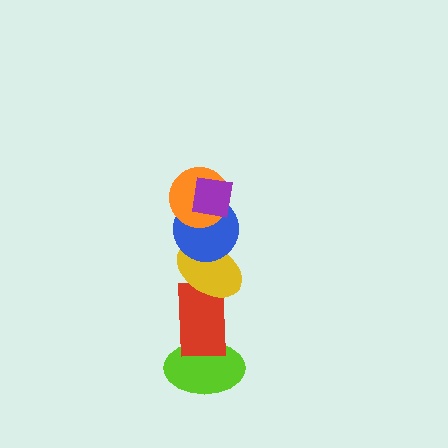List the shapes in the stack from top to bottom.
From top to bottom: the purple square, the orange circle, the blue circle, the yellow ellipse, the red rectangle, the lime ellipse.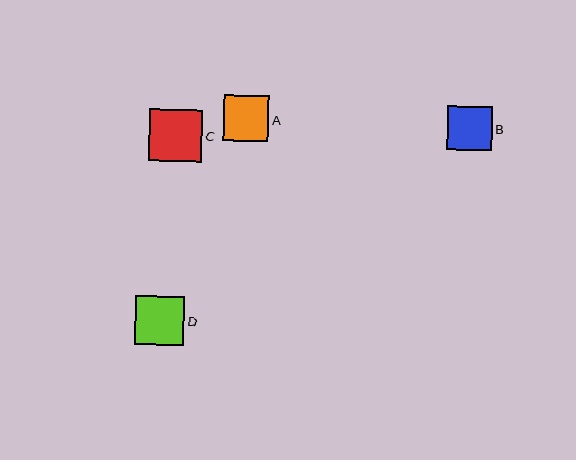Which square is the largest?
Square C is the largest with a size of approximately 53 pixels.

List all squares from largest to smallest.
From largest to smallest: C, D, A, B.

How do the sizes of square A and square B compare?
Square A and square B are approximately the same size.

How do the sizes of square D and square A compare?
Square D and square A are approximately the same size.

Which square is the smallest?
Square B is the smallest with a size of approximately 44 pixels.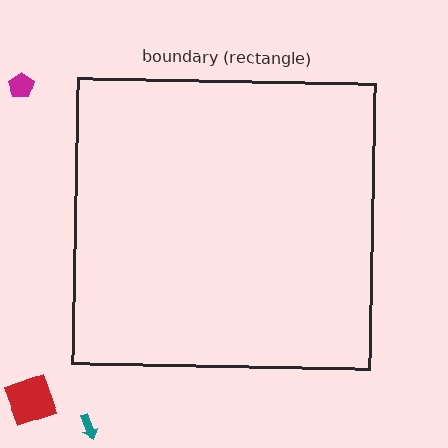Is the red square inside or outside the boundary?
Outside.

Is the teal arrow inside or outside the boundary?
Outside.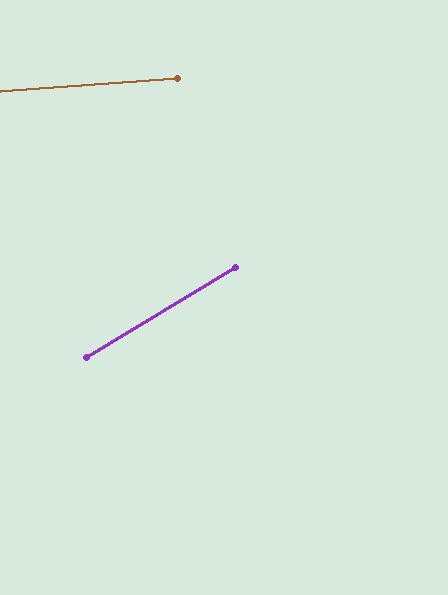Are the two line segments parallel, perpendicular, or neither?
Neither parallel nor perpendicular — they differ by about 27°.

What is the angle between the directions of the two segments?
Approximately 27 degrees.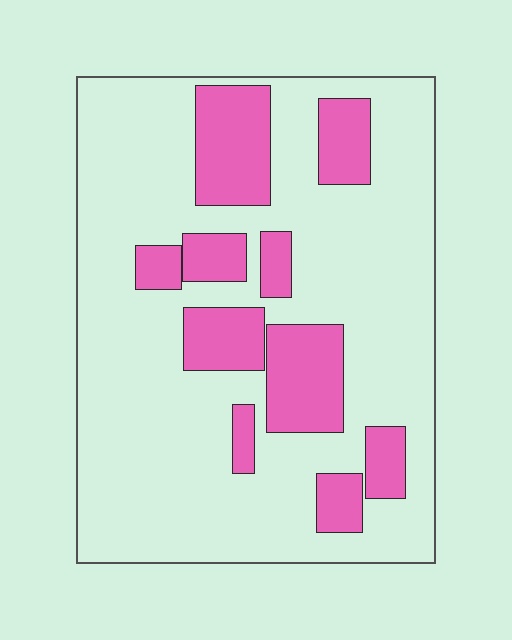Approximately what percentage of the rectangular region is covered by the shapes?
Approximately 25%.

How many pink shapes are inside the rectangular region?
10.